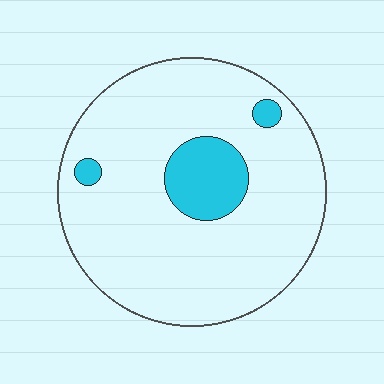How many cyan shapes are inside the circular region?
3.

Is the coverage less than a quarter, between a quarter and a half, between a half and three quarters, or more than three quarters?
Less than a quarter.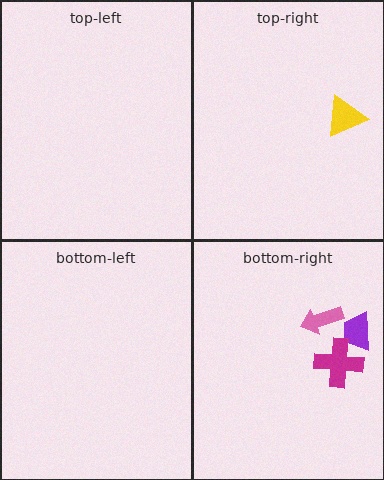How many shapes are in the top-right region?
1.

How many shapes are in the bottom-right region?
3.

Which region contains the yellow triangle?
The top-right region.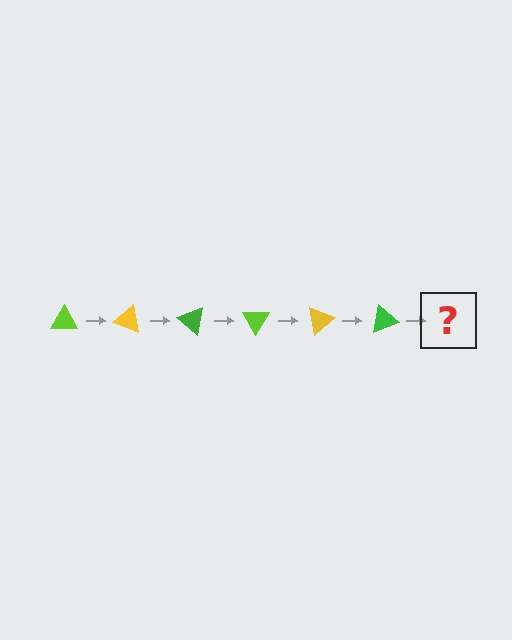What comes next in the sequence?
The next element should be a lime triangle, rotated 120 degrees from the start.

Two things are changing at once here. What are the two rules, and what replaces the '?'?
The two rules are that it rotates 20 degrees each step and the color cycles through lime, yellow, and green. The '?' should be a lime triangle, rotated 120 degrees from the start.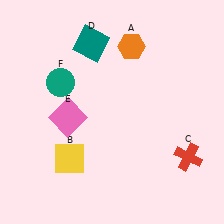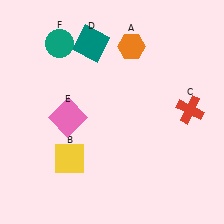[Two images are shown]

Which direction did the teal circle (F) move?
The teal circle (F) moved up.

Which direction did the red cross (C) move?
The red cross (C) moved up.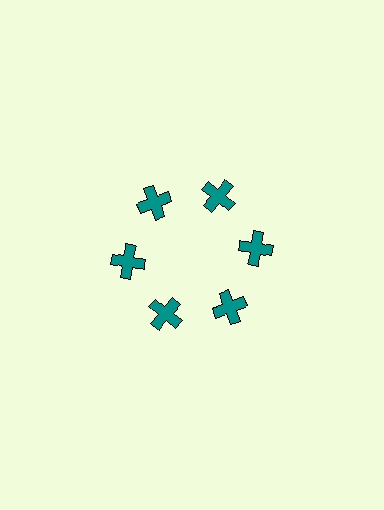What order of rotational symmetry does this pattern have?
This pattern has 6-fold rotational symmetry.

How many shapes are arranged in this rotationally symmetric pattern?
There are 6 shapes, arranged in 6 groups of 1.